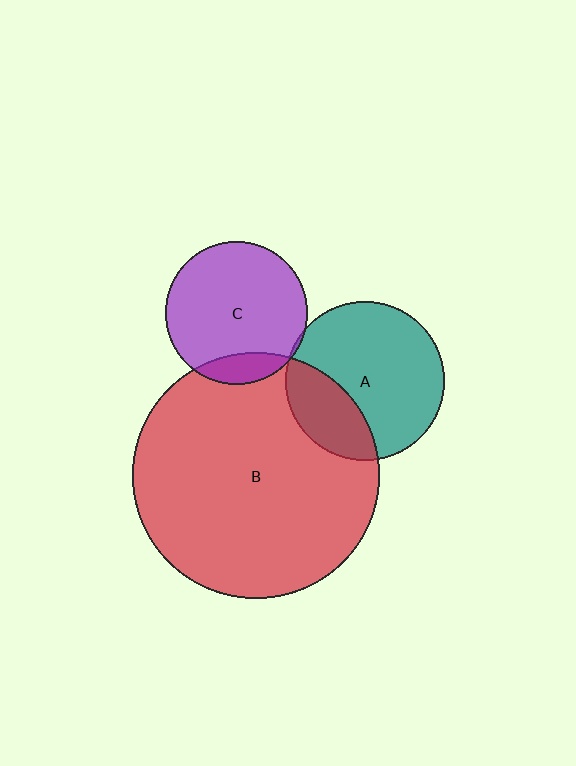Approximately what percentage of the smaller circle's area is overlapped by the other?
Approximately 30%.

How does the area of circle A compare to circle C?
Approximately 1.2 times.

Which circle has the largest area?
Circle B (red).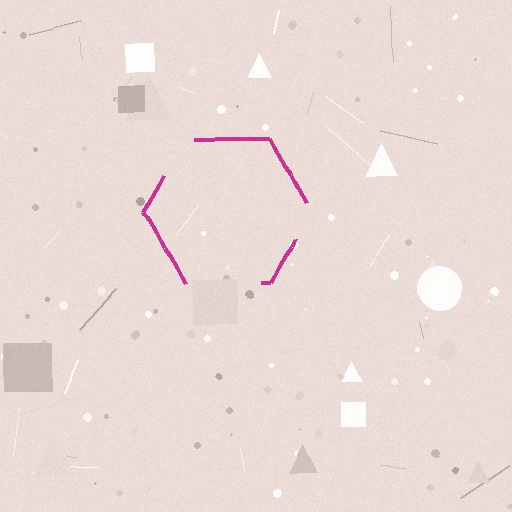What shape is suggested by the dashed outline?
The dashed outline suggests a hexagon.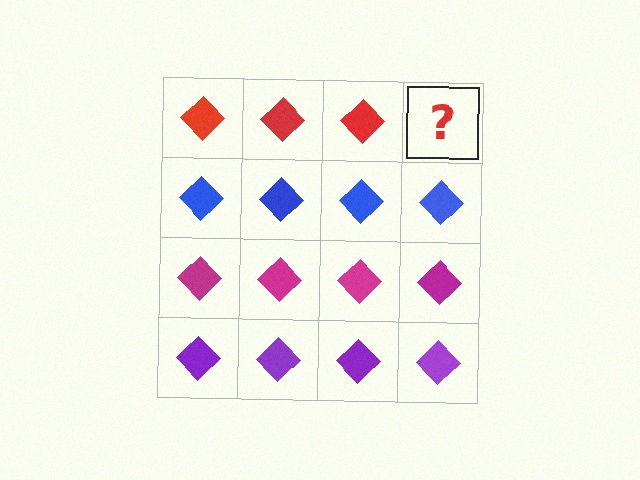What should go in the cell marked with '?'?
The missing cell should contain a red diamond.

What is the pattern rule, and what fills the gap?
The rule is that each row has a consistent color. The gap should be filled with a red diamond.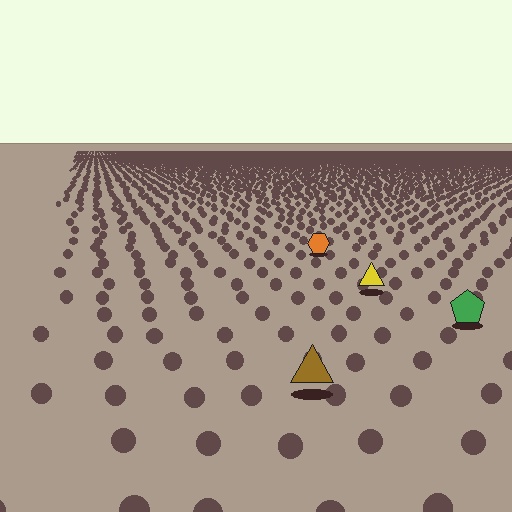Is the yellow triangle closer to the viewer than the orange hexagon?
Yes. The yellow triangle is closer — you can tell from the texture gradient: the ground texture is coarser near it.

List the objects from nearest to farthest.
From nearest to farthest: the brown triangle, the green pentagon, the yellow triangle, the orange hexagon.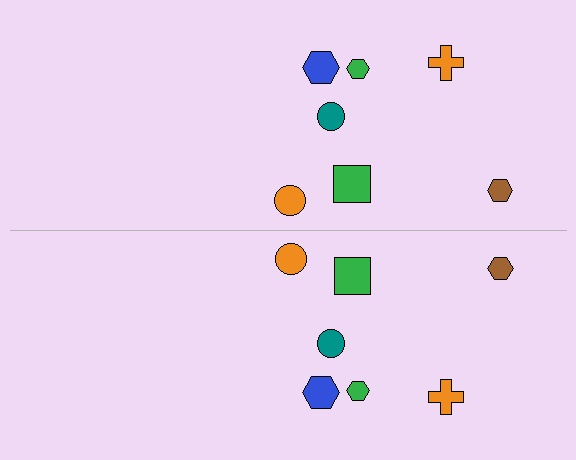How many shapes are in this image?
There are 14 shapes in this image.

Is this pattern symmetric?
Yes, this pattern has bilateral (reflection) symmetry.